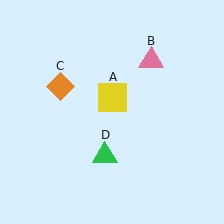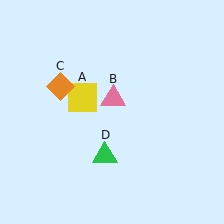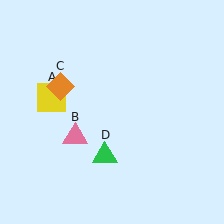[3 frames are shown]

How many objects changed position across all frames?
2 objects changed position: yellow square (object A), pink triangle (object B).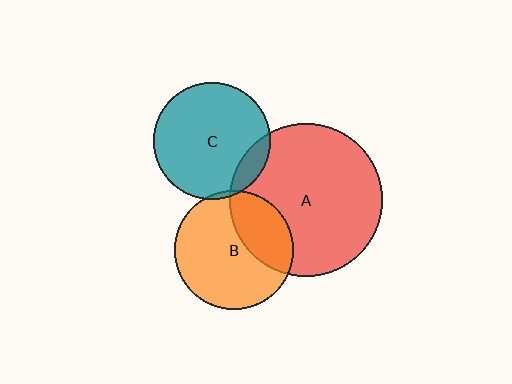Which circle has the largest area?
Circle A (red).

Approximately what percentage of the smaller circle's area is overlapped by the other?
Approximately 5%.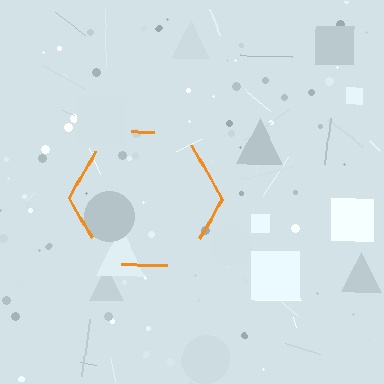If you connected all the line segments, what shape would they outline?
They would outline a hexagon.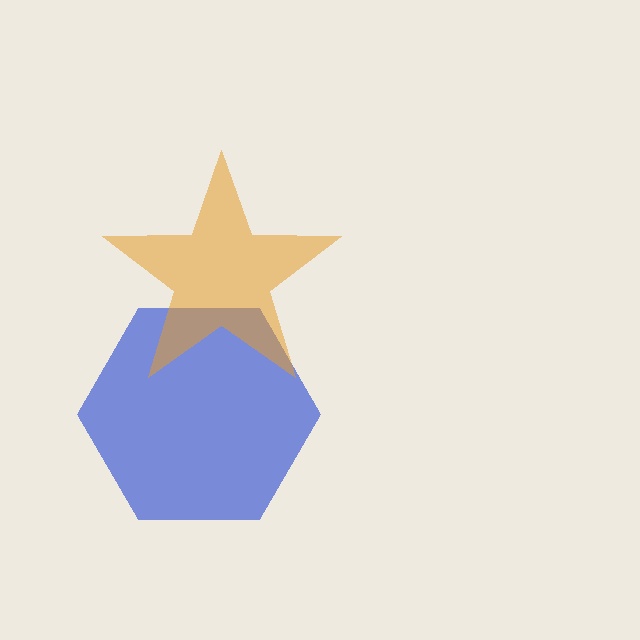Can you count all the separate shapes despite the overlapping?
Yes, there are 2 separate shapes.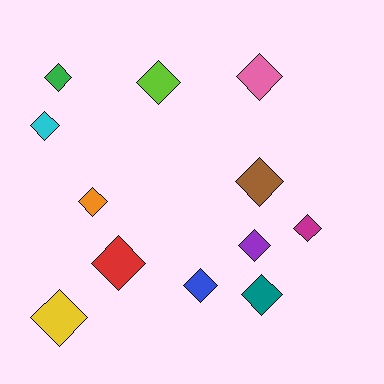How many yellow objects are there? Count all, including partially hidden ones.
There is 1 yellow object.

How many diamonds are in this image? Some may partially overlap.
There are 12 diamonds.